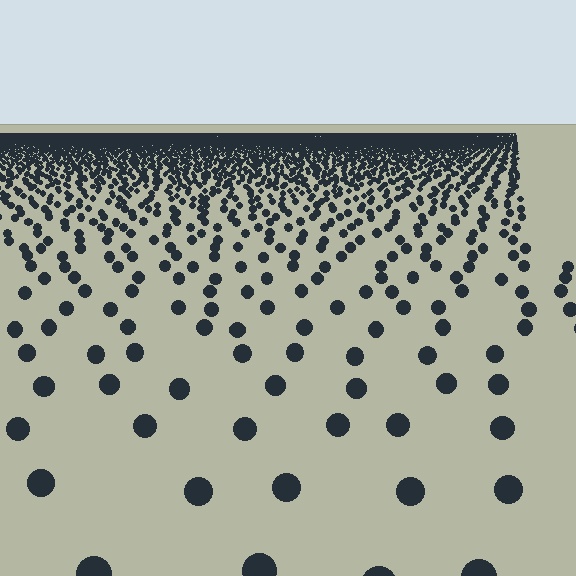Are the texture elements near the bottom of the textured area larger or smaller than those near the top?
Larger. Near the bottom, elements are closer to the viewer and appear at a bigger on-screen size.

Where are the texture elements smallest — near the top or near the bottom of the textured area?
Near the top.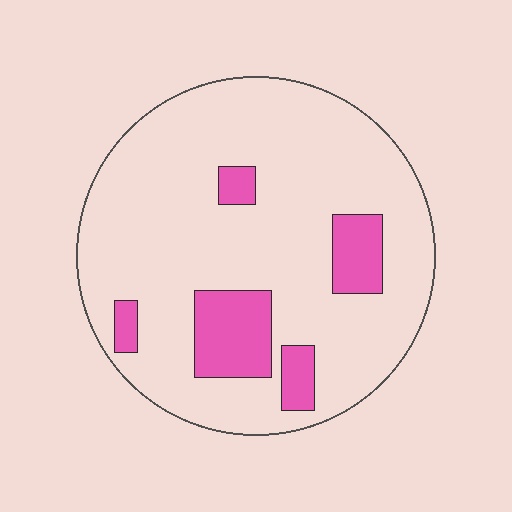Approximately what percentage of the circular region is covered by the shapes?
Approximately 15%.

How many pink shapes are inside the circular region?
5.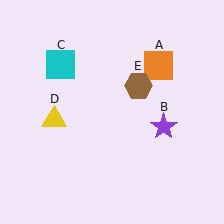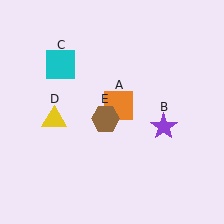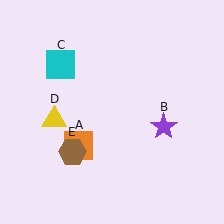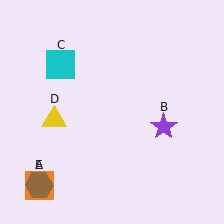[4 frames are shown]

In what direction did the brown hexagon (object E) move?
The brown hexagon (object E) moved down and to the left.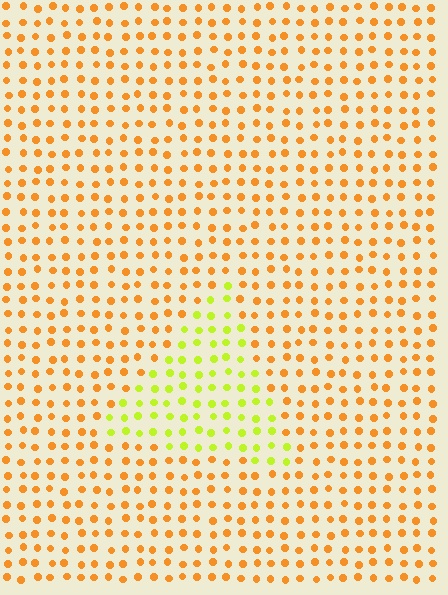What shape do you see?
I see a triangle.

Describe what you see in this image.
The image is filled with small orange elements in a uniform arrangement. A triangle-shaped region is visible where the elements are tinted to a slightly different hue, forming a subtle color boundary.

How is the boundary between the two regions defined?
The boundary is defined purely by a slight shift in hue (about 46 degrees). Spacing, size, and orientation are identical on both sides.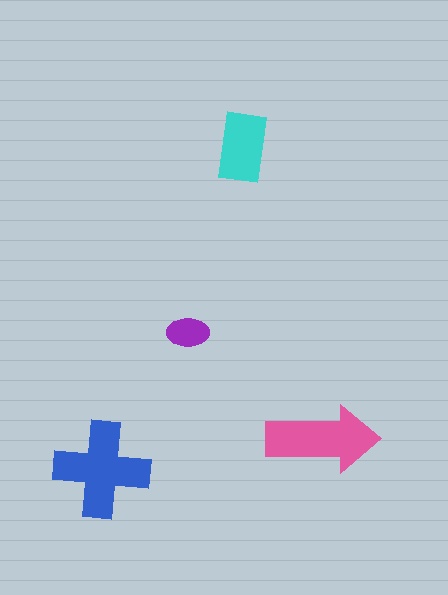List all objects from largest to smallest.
The blue cross, the pink arrow, the cyan rectangle, the purple ellipse.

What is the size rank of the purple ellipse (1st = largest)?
4th.